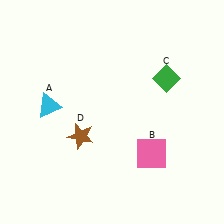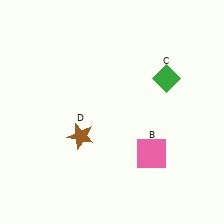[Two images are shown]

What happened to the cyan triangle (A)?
The cyan triangle (A) was removed in Image 2. It was in the top-left area of Image 1.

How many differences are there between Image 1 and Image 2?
There is 1 difference between the two images.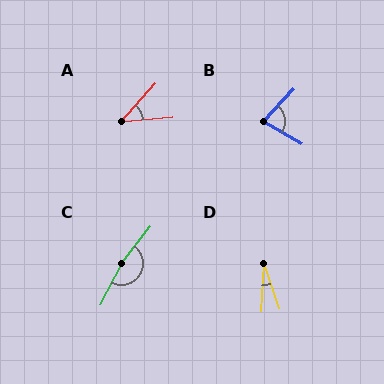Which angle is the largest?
C, at approximately 169 degrees.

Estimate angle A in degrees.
Approximately 43 degrees.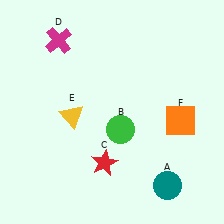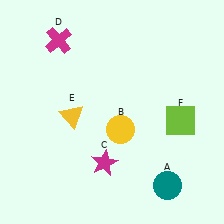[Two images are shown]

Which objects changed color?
B changed from green to yellow. C changed from red to magenta. F changed from orange to lime.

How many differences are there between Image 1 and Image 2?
There are 3 differences between the two images.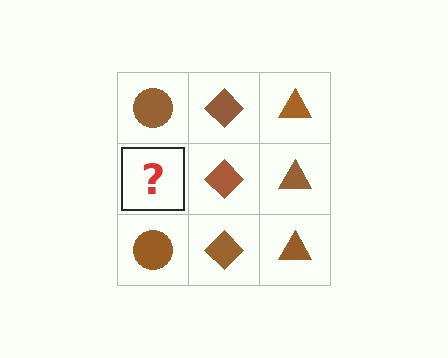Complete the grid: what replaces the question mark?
The question mark should be replaced with a brown circle.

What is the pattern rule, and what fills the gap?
The rule is that each column has a consistent shape. The gap should be filled with a brown circle.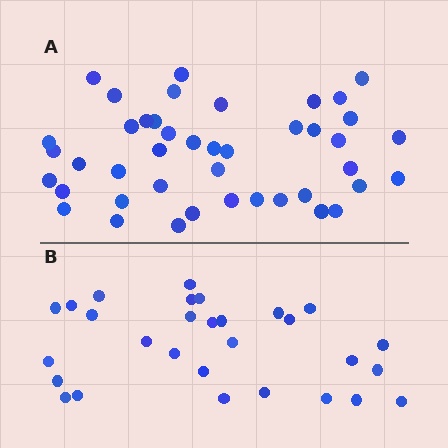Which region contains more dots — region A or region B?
Region A (the top region) has more dots.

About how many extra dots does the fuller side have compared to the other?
Region A has approximately 15 more dots than region B.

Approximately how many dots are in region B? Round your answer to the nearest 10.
About 30 dots. (The exact count is 29, which rounds to 30.)